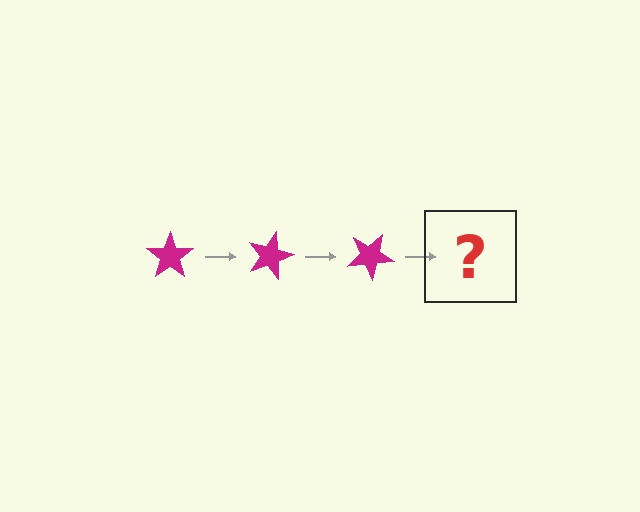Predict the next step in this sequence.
The next step is a magenta star rotated 45 degrees.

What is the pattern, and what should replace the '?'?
The pattern is that the star rotates 15 degrees each step. The '?' should be a magenta star rotated 45 degrees.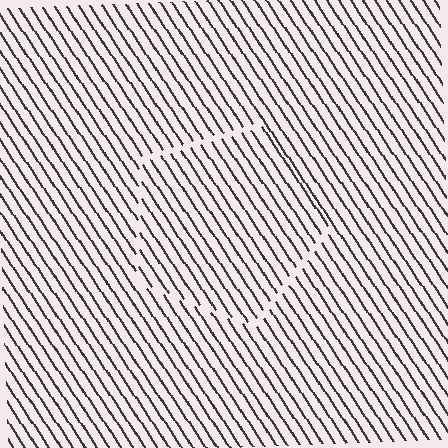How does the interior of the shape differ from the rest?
The interior of the shape contains the same grating, shifted by half a period — the contour is defined by the phase discontinuity where line-ends from the inner and outer gratings abut.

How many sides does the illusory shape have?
5 sides — the line-ends trace a pentagon.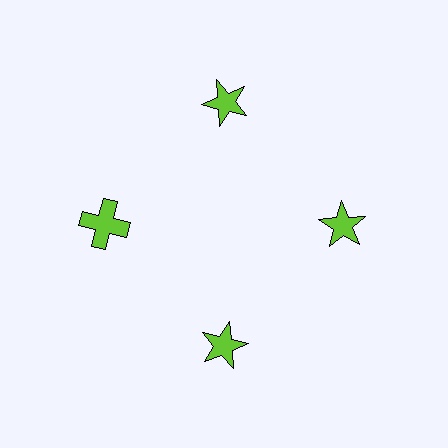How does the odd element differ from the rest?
It has a different shape: cross instead of star.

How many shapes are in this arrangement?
There are 4 shapes arranged in a ring pattern.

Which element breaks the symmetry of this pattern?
The lime cross at roughly the 9 o'clock position breaks the symmetry. All other shapes are lime stars.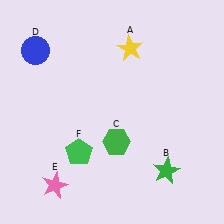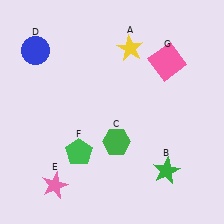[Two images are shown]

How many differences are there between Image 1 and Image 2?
There is 1 difference between the two images.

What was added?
A pink square (G) was added in Image 2.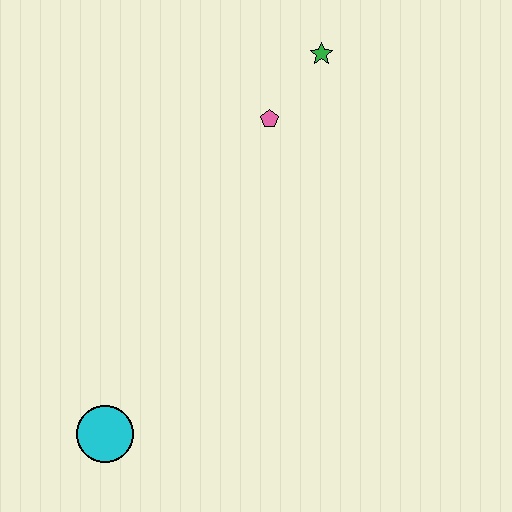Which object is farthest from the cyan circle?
The green star is farthest from the cyan circle.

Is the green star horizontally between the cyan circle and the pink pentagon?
No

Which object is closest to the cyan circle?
The pink pentagon is closest to the cyan circle.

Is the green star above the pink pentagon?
Yes